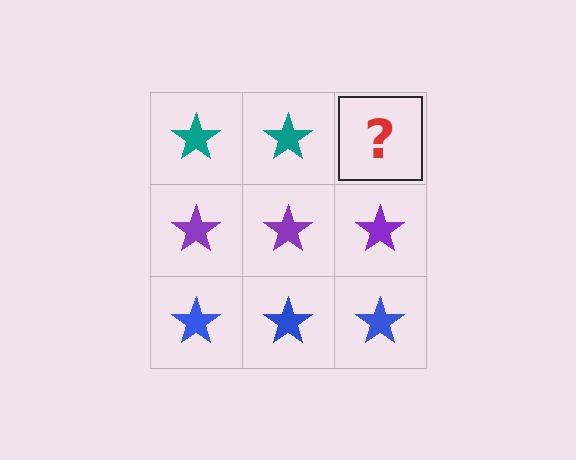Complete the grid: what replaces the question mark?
The question mark should be replaced with a teal star.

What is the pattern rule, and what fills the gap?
The rule is that each row has a consistent color. The gap should be filled with a teal star.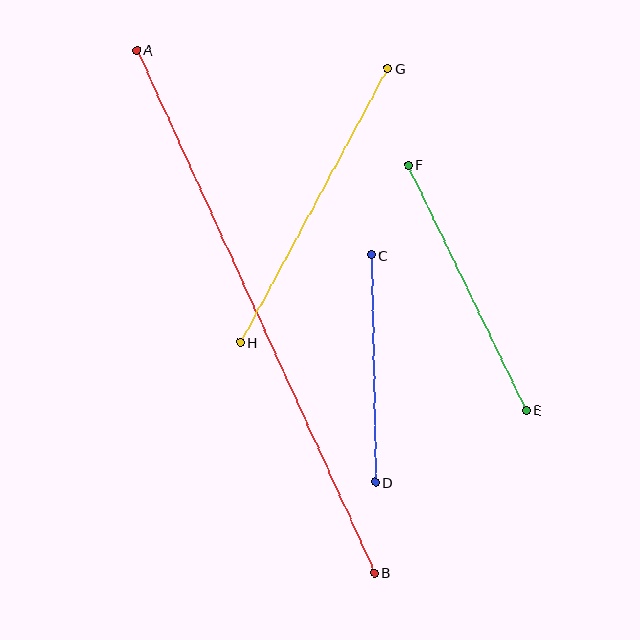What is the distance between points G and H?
The distance is approximately 311 pixels.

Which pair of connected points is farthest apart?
Points A and B are farthest apart.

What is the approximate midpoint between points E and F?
The midpoint is at approximately (467, 287) pixels.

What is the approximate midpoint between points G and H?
The midpoint is at approximately (314, 205) pixels.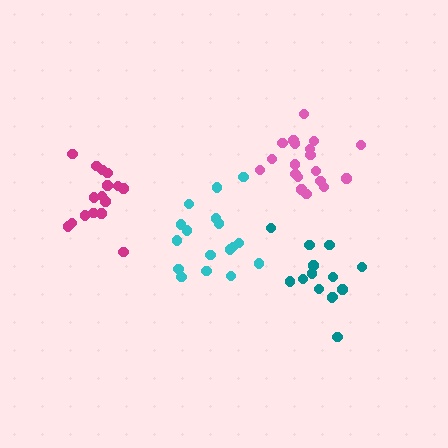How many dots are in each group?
Group 1: 14 dots, Group 2: 19 dots, Group 3: 17 dots, Group 4: 16 dots (66 total).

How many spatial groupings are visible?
There are 4 spatial groupings.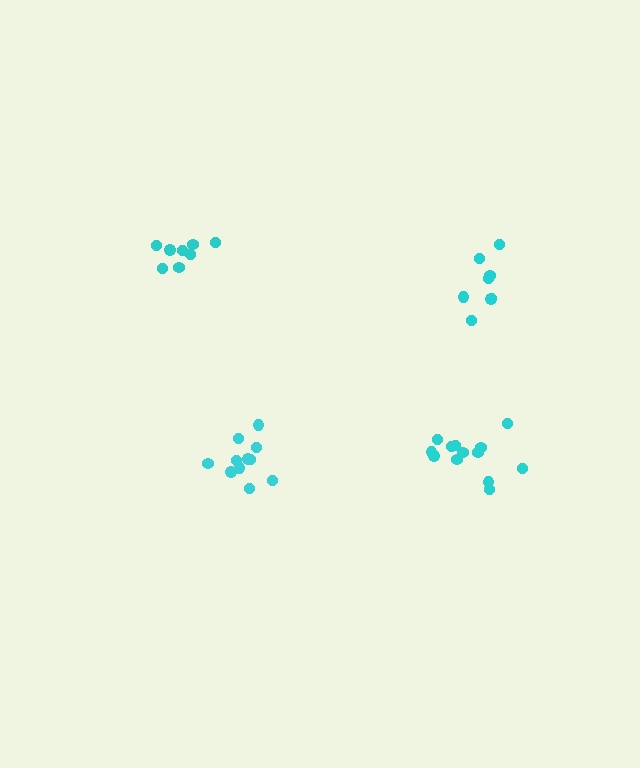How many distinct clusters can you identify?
There are 4 distinct clusters.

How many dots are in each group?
Group 1: 8 dots, Group 2: 13 dots, Group 3: 11 dots, Group 4: 8 dots (40 total).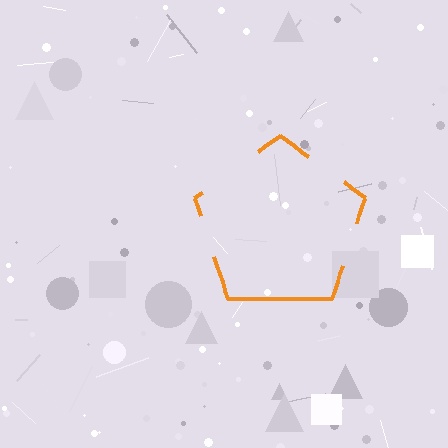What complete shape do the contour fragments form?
The contour fragments form a pentagon.